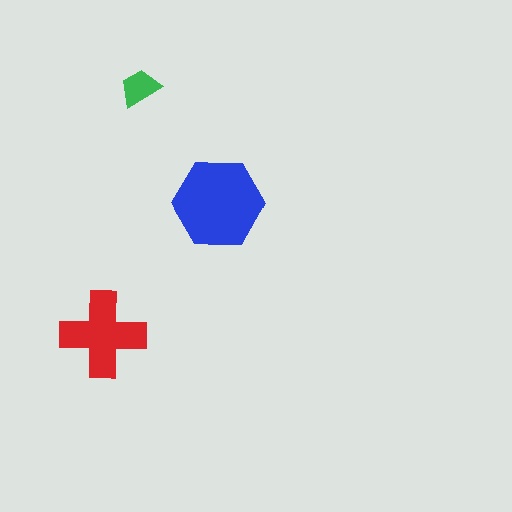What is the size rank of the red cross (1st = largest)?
2nd.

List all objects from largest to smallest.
The blue hexagon, the red cross, the green trapezoid.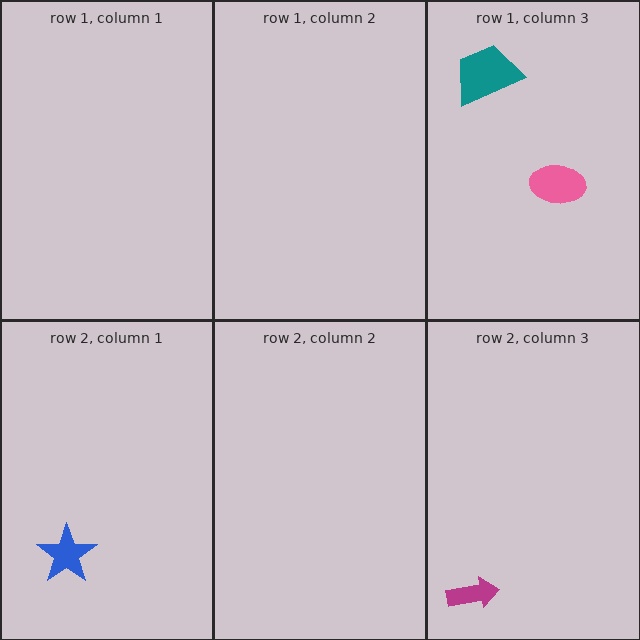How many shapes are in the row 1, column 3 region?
2.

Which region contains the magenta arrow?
The row 2, column 3 region.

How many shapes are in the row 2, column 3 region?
1.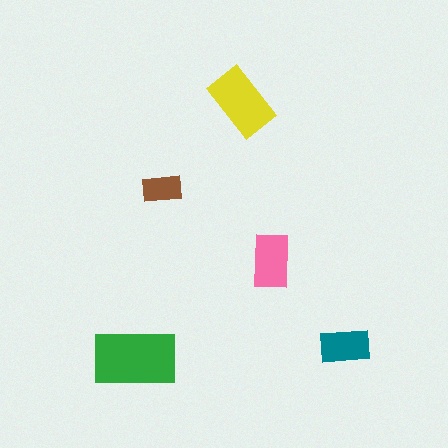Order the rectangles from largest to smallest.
the green one, the yellow one, the pink one, the teal one, the brown one.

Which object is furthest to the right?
The teal rectangle is rightmost.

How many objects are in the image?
There are 5 objects in the image.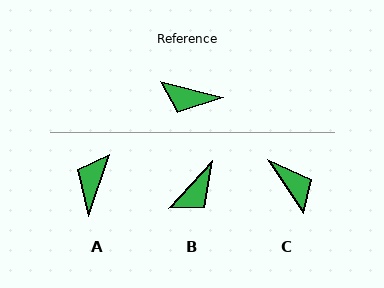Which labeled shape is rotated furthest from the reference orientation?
C, about 137 degrees away.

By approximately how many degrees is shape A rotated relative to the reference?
Approximately 94 degrees clockwise.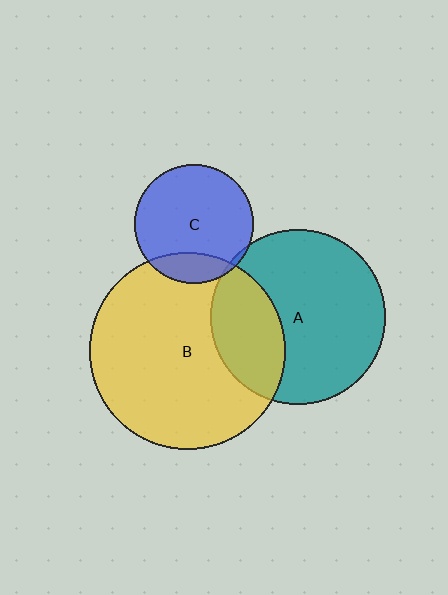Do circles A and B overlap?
Yes.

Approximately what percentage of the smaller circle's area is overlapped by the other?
Approximately 30%.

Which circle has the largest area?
Circle B (yellow).